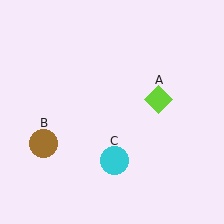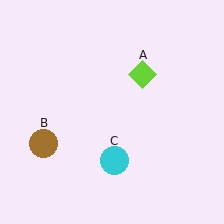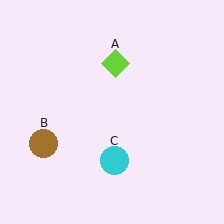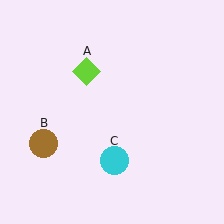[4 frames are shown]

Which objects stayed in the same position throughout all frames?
Brown circle (object B) and cyan circle (object C) remained stationary.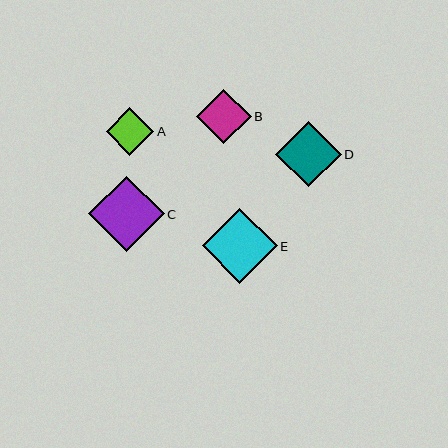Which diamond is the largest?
Diamond C is the largest with a size of approximately 75 pixels.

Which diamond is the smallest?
Diamond A is the smallest with a size of approximately 48 pixels.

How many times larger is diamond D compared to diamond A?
Diamond D is approximately 1.4 times the size of diamond A.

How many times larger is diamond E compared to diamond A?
Diamond E is approximately 1.6 times the size of diamond A.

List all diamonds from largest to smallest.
From largest to smallest: C, E, D, B, A.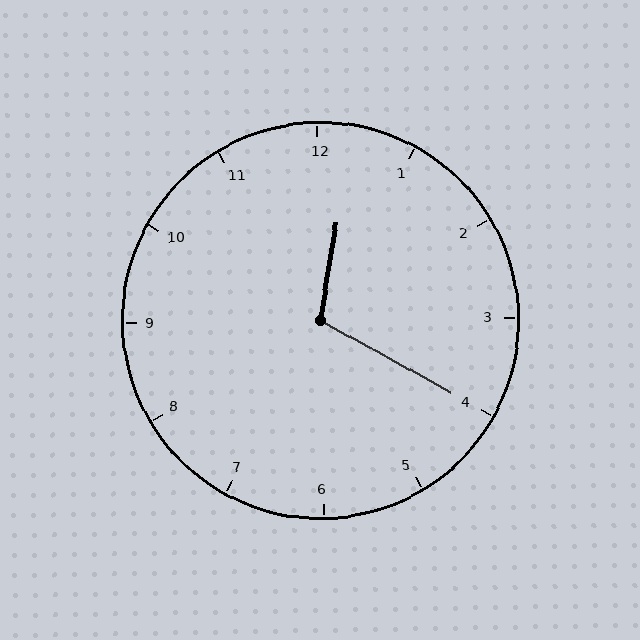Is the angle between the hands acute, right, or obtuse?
It is obtuse.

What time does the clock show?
12:20.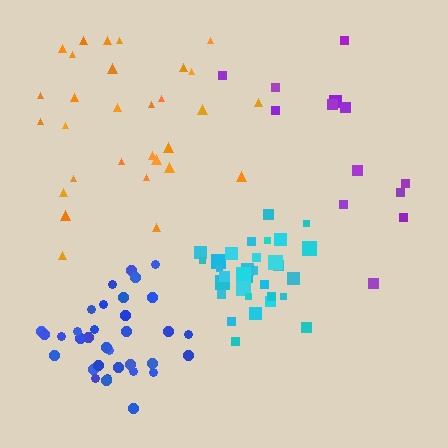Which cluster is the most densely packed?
Cyan.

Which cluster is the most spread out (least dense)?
Purple.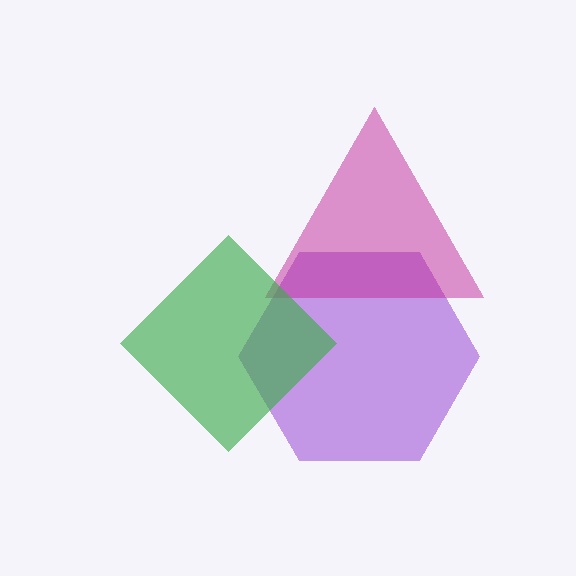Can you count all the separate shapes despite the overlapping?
Yes, there are 3 separate shapes.